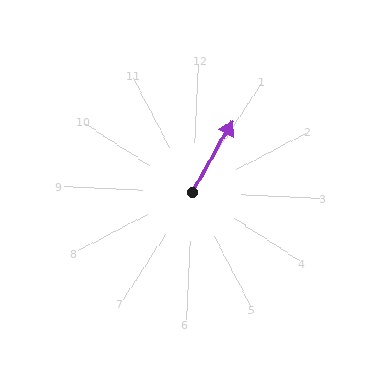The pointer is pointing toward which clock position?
Roughly 1 o'clock.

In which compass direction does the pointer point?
Northeast.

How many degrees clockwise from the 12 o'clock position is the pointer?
Approximately 27 degrees.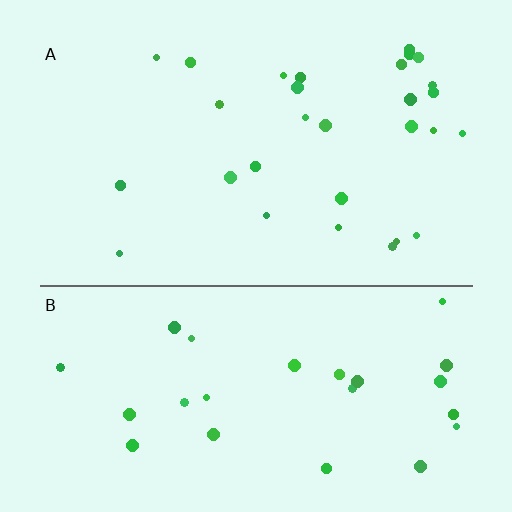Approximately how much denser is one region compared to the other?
Approximately 1.1× — region A over region B.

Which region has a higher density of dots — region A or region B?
A (the top).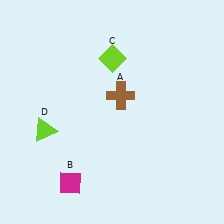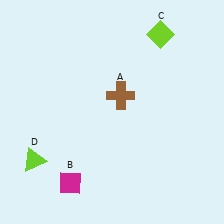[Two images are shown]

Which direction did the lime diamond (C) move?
The lime diamond (C) moved right.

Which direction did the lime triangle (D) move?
The lime triangle (D) moved down.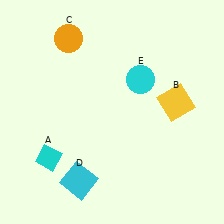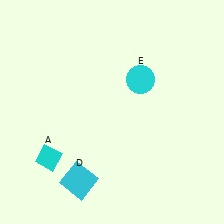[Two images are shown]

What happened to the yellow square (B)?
The yellow square (B) was removed in Image 2. It was in the top-right area of Image 1.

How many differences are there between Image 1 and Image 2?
There are 2 differences between the two images.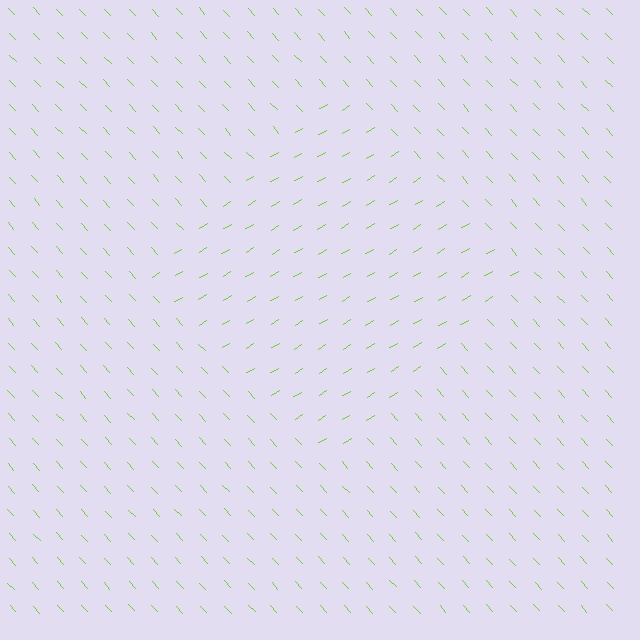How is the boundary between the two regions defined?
The boundary is defined purely by a change in line orientation (approximately 78 degrees difference). All lines are the same color and thickness.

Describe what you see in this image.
The image is filled with small lime line segments. A diamond region in the image has lines oriented differently from the surrounding lines, creating a visible texture boundary.